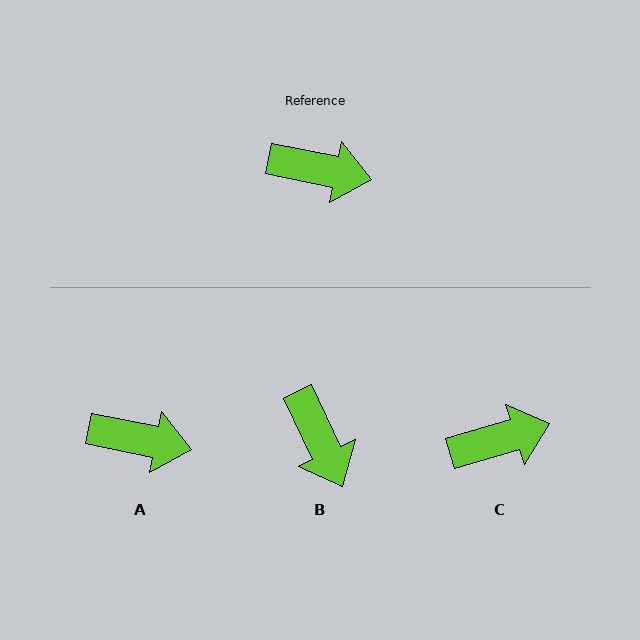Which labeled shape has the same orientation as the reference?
A.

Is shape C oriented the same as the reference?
No, it is off by about 28 degrees.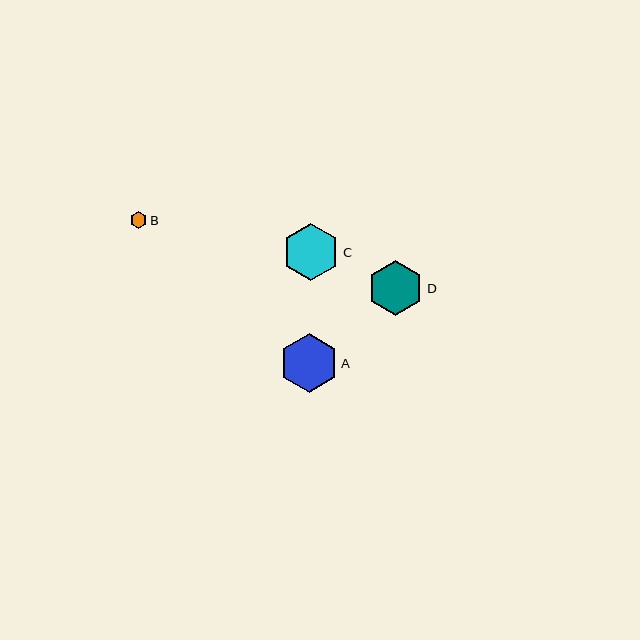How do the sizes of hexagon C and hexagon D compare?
Hexagon C and hexagon D are approximately the same size.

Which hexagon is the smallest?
Hexagon B is the smallest with a size of approximately 17 pixels.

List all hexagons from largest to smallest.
From largest to smallest: A, C, D, B.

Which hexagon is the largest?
Hexagon A is the largest with a size of approximately 59 pixels.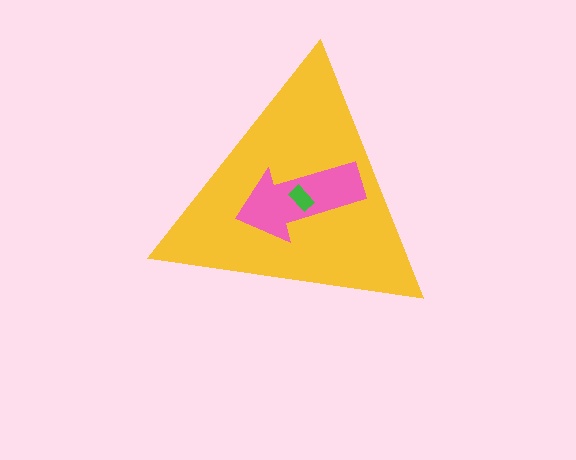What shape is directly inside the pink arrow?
The green rectangle.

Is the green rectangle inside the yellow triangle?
Yes.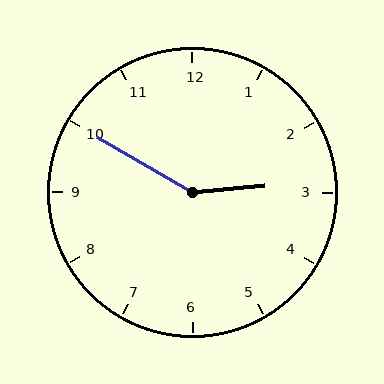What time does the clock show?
2:50.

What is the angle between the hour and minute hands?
Approximately 145 degrees.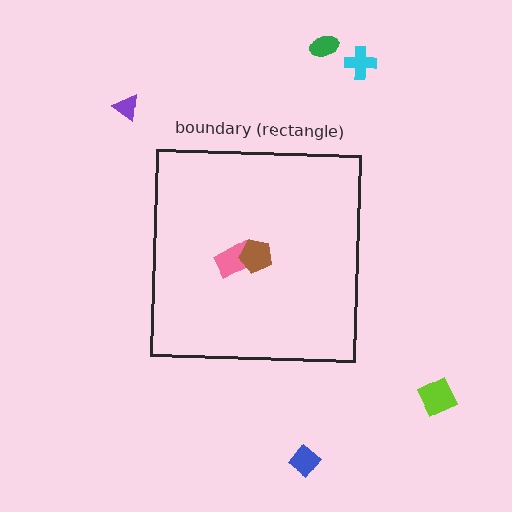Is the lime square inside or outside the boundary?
Outside.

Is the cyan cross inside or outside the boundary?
Outside.